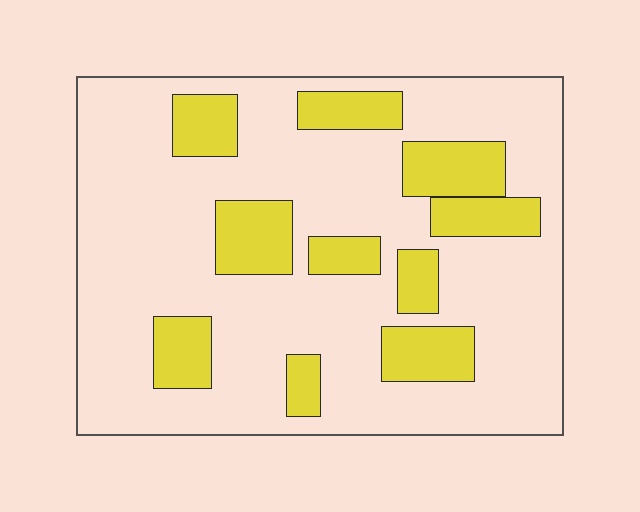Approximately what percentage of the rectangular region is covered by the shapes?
Approximately 25%.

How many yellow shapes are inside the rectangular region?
10.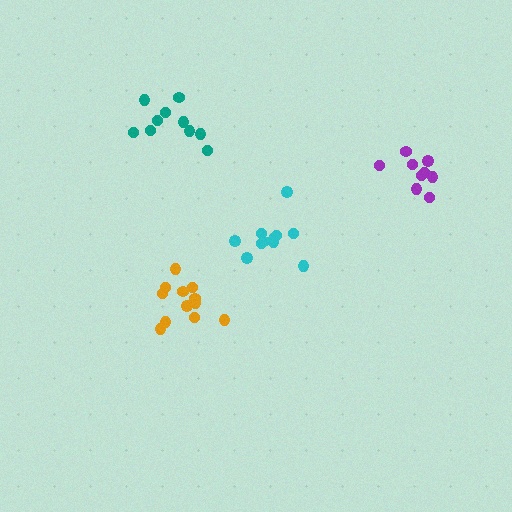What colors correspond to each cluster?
The clusters are colored: teal, cyan, purple, orange.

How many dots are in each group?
Group 1: 10 dots, Group 2: 11 dots, Group 3: 9 dots, Group 4: 12 dots (42 total).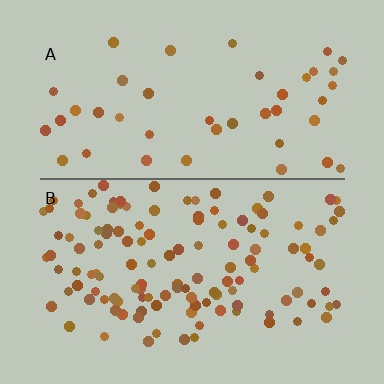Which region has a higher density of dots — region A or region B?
B (the bottom).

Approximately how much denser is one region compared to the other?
Approximately 2.9× — region B over region A.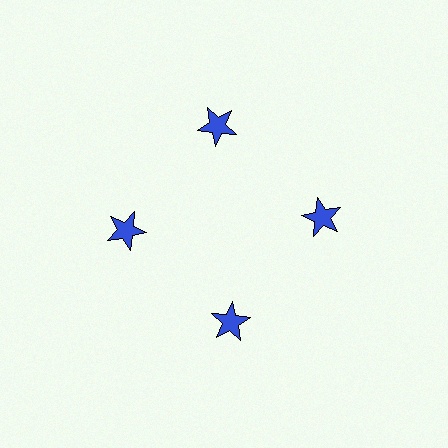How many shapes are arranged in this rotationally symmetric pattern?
There are 4 shapes, arranged in 4 groups of 1.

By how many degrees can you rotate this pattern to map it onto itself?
The pattern maps onto itself every 90 degrees of rotation.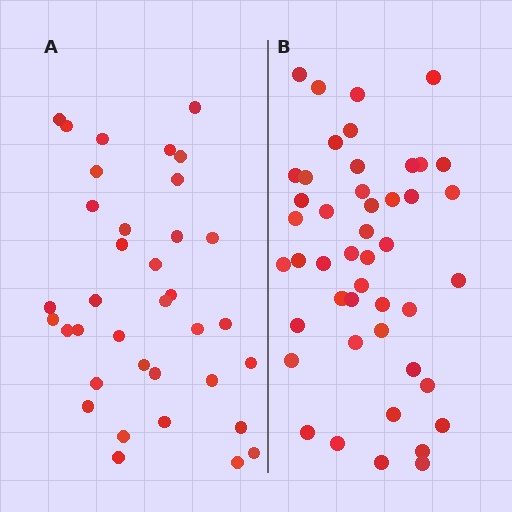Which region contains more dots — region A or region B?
Region B (the right region) has more dots.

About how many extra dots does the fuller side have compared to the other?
Region B has roughly 10 or so more dots than region A.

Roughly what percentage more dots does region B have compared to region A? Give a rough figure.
About 30% more.